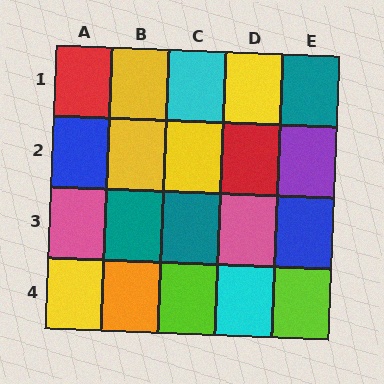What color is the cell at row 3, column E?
Blue.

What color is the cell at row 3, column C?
Teal.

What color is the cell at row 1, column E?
Teal.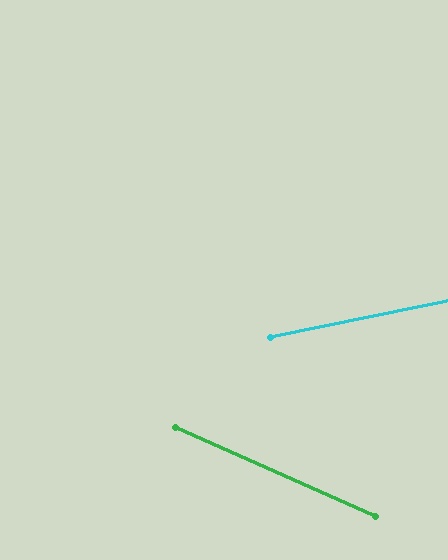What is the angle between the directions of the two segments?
Approximately 36 degrees.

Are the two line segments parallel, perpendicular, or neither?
Neither parallel nor perpendicular — they differ by about 36°.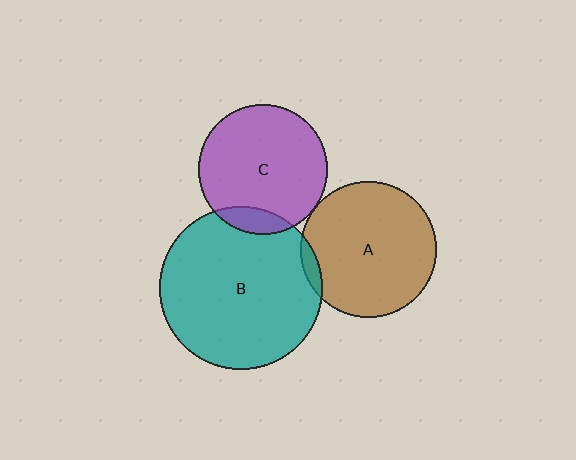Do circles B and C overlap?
Yes.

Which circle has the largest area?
Circle B (teal).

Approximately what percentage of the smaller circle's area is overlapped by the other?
Approximately 10%.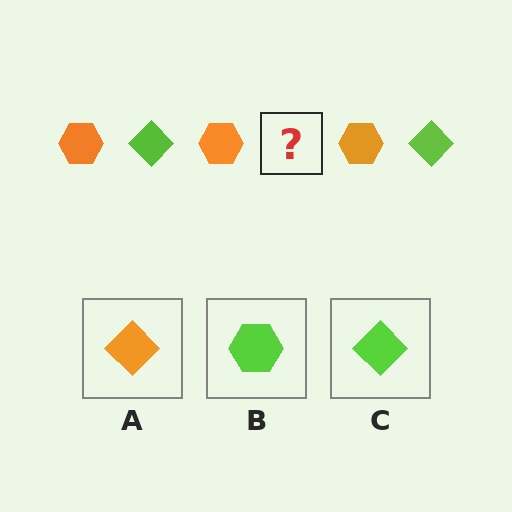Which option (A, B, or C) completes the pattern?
C.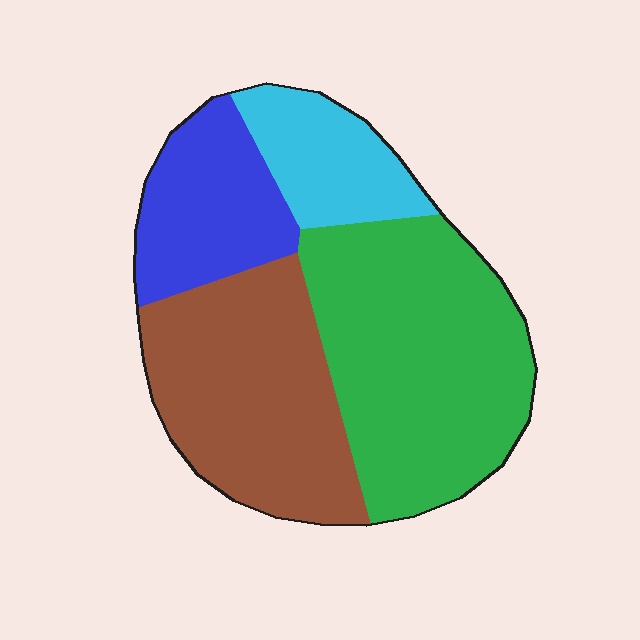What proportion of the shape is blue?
Blue takes up about one sixth (1/6) of the shape.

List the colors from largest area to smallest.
From largest to smallest: green, brown, blue, cyan.